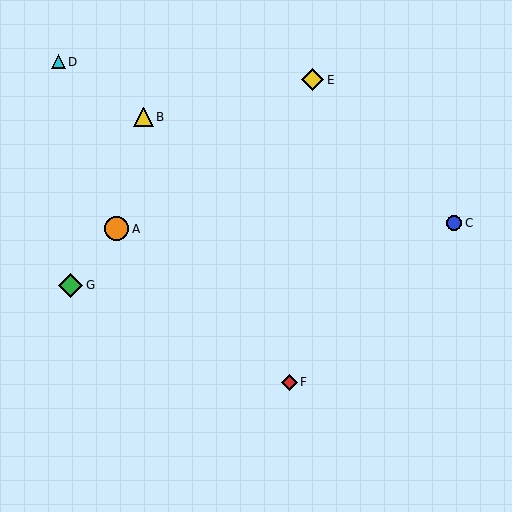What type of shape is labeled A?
Shape A is an orange circle.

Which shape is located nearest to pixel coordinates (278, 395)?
The red diamond (labeled F) at (289, 382) is nearest to that location.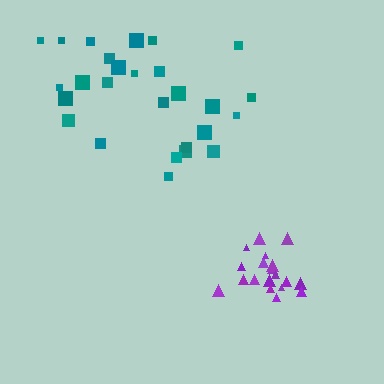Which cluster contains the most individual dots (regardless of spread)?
Teal (27).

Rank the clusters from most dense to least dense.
purple, teal.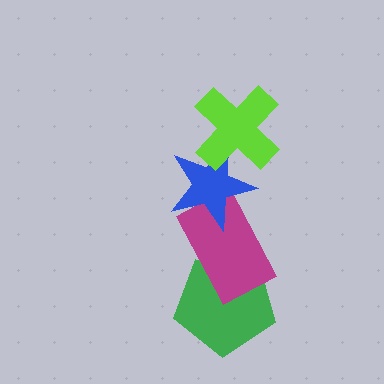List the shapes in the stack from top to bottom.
From top to bottom: the lime cross, the blue star, the magenta rectangle, the green pentagon.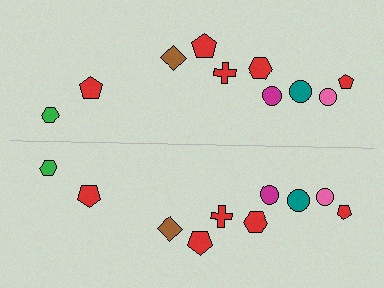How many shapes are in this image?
There are 20 shapes in this image.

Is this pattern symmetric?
Yes, this pattern has bilateral (reflection) symmetry.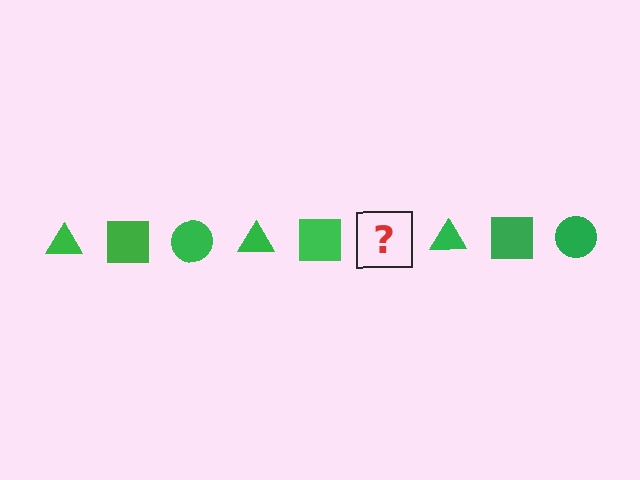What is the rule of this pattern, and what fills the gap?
The rule is that the pattern cycles through triangle, square, circle shapes in green. The gap should be filled with a green circle.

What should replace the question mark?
The question mark should be replaced with a green circle.